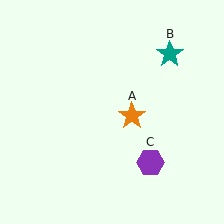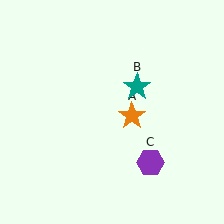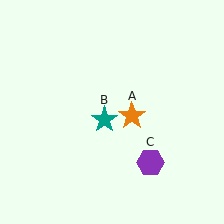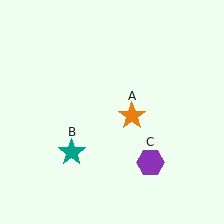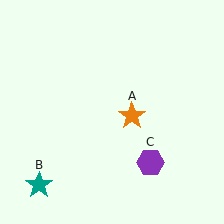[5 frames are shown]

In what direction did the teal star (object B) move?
The teal star (object B) moved down and to the left.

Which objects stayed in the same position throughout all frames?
Orange star (object A) and purple hexagon (object C) remained stationary.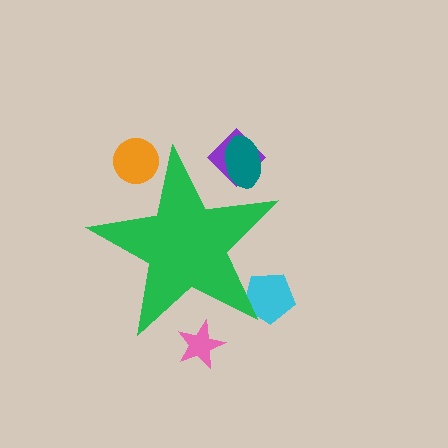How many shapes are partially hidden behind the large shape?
5 shapes are partially hidden.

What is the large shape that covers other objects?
A green star.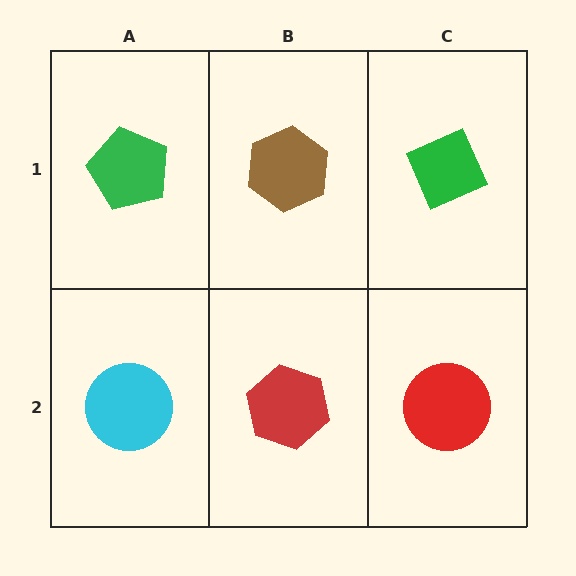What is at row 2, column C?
A red circle.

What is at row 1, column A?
A green pentagon.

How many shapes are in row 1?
3 shapes.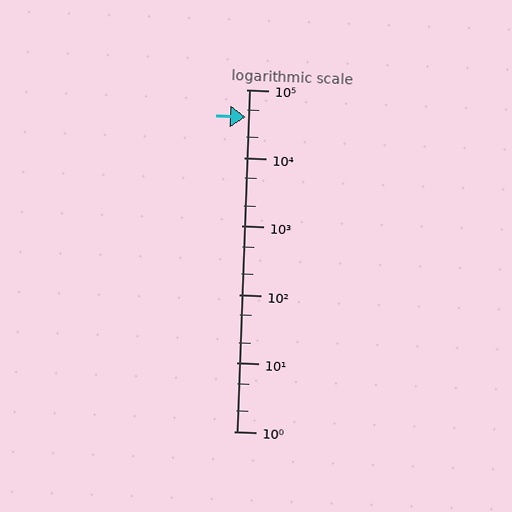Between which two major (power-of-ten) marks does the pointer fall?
The pointer is between 10000 and 100000.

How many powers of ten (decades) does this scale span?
The scale spans 5 decades, from 1 to 100000.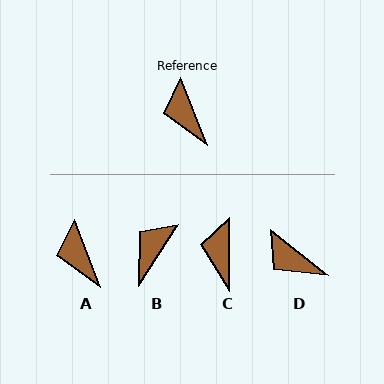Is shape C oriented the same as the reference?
No, it is off by about 21 degrees.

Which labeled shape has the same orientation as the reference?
A.